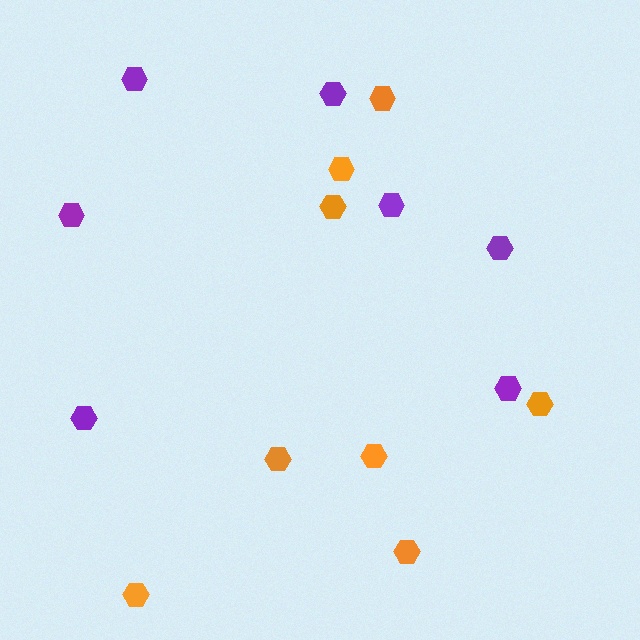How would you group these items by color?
There are 2 groups: one group of purple hexagons (7) and one group of orange hexagons (8).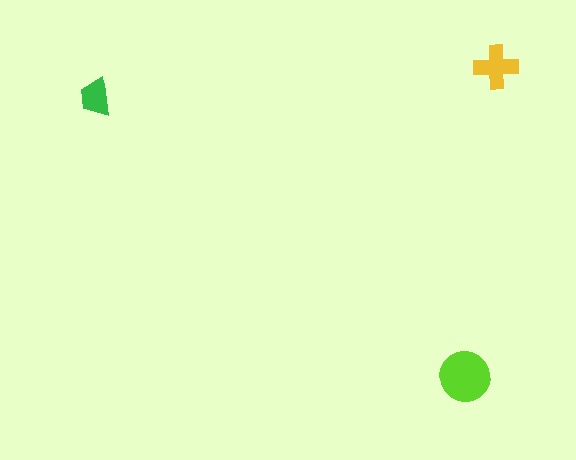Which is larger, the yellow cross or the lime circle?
The lime circle.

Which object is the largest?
The lime circle.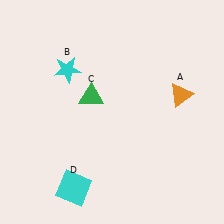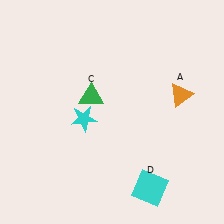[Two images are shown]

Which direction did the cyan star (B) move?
The cyan star (B) moved down.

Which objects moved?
The objects that moved are: the cyan star (B), the cyan square (D).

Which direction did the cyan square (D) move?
The cyan square (D) moved right.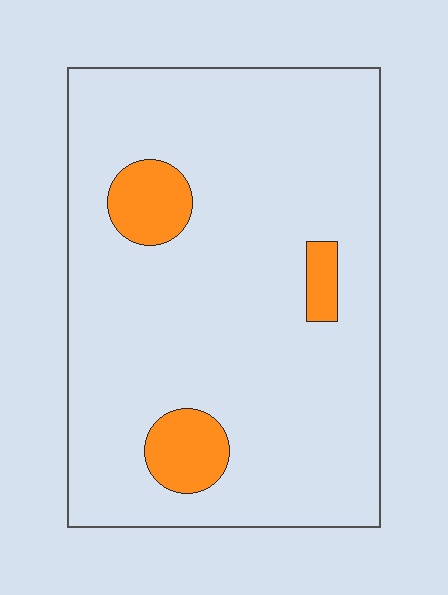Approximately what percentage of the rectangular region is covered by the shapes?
Approximately 10%.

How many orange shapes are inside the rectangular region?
3.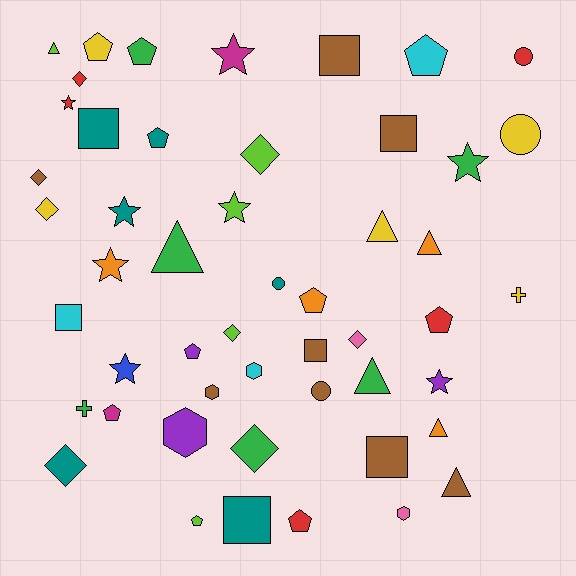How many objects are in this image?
There are 50 objects.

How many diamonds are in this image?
There are 8 diamonds.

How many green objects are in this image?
There are 6 green objects.